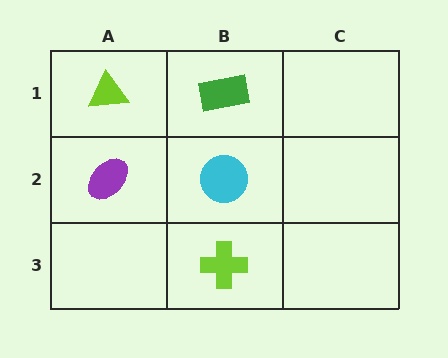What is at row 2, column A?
A purple ellipse.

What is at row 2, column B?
A cyan circle.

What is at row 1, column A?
A lime triangle.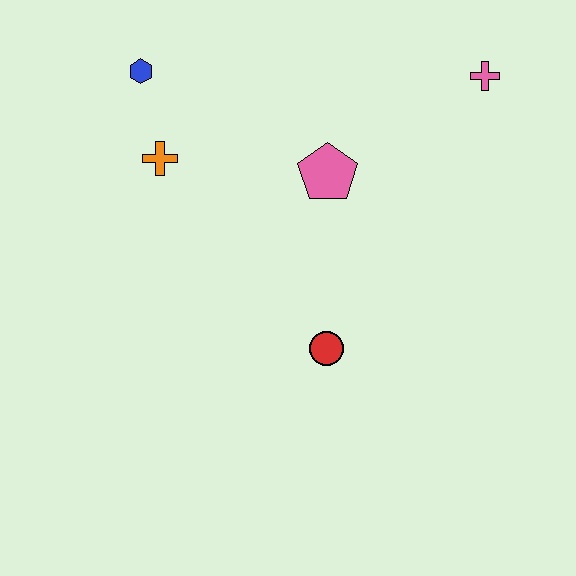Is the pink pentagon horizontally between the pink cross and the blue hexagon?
Yes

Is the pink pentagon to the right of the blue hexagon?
Yes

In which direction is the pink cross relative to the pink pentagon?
The pink cross is to the right of the pink pentagon.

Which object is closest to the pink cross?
The pink pentagon is closest to the pink cross.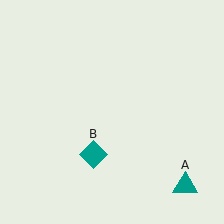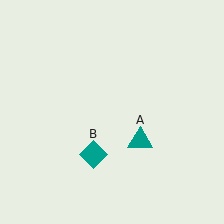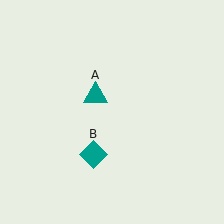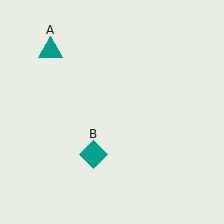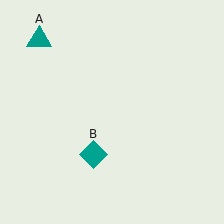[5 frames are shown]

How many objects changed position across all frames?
1 object changed position: teal triangle (object A).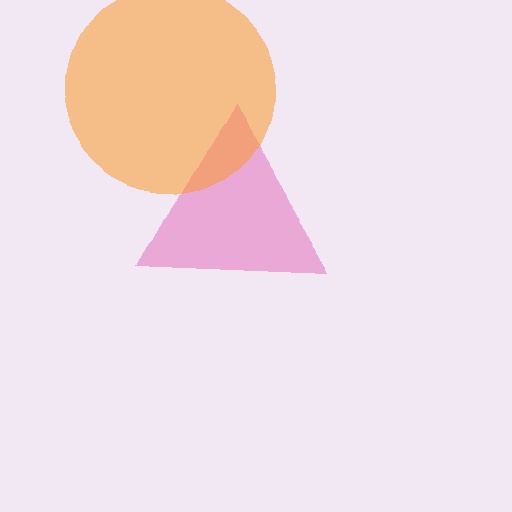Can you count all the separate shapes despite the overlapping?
Yes, there are 2 separate shapes.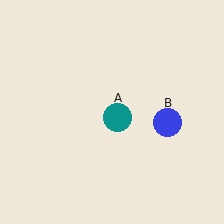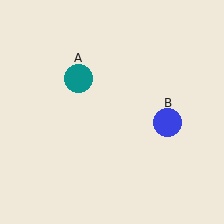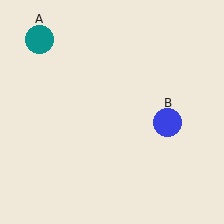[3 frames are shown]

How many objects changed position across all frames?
1 object changed position: teal circle (object A).